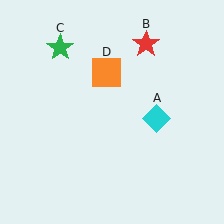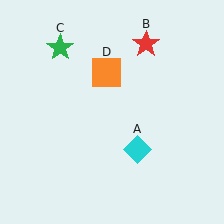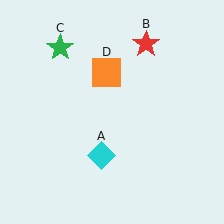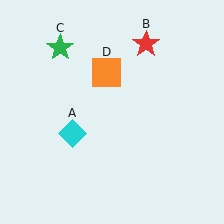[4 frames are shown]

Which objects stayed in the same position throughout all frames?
Red star (object B) and green star (object C) and orange square (object D) remained stationary.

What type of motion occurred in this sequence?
The cyan diamond (object A) rotated clockwise around the center of the scene.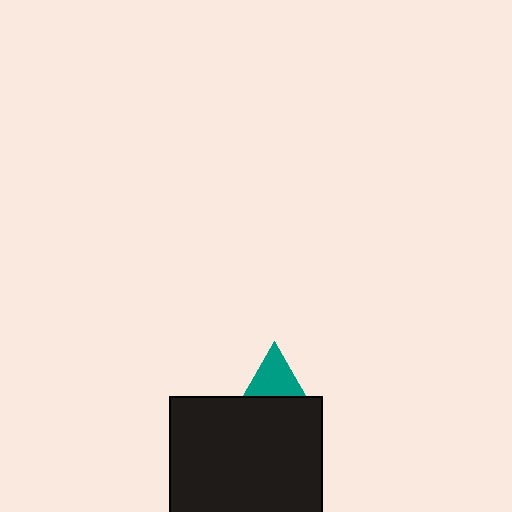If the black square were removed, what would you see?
You would see the complete teal triangle.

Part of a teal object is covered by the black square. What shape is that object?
It is a triangle.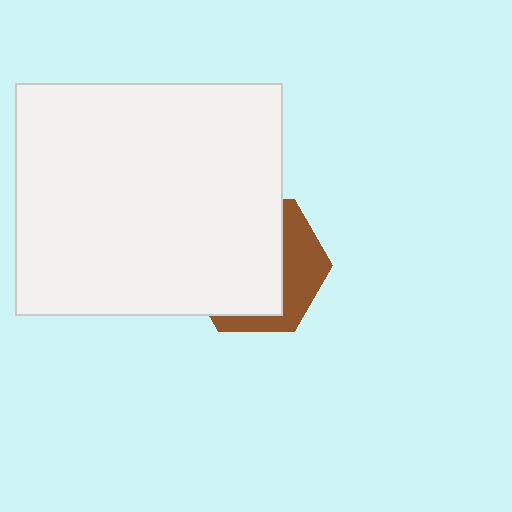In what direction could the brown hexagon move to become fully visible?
The brown hexagon could move toward the lower-right. That would shift it out from behind the white rectangle entirely.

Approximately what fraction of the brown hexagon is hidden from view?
Roughly 66% of the brown hexagon is hidden behind the white rectangle.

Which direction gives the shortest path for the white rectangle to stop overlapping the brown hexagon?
Moving toward the upper-left gives the shortest separation.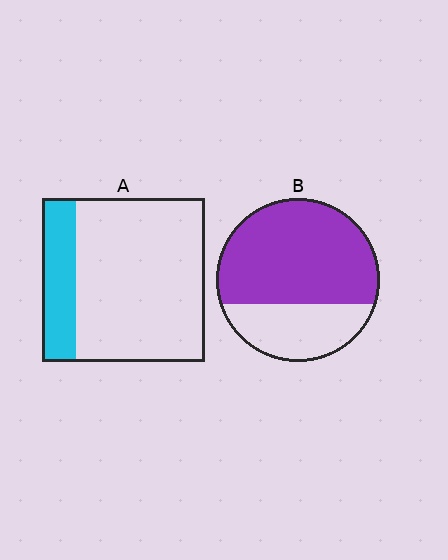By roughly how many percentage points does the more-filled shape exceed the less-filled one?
By roughly 50 percentage points (B over A).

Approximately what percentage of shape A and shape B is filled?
A is approximately 20% and B is approximately 70%.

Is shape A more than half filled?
No.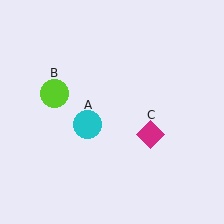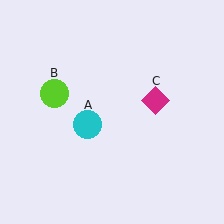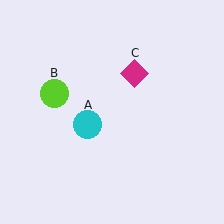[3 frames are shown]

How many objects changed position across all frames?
1 object changed position: magenta diamond (object C).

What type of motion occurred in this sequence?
The magenta diamond (object C) rotated counterclockwise around the center of the scene.